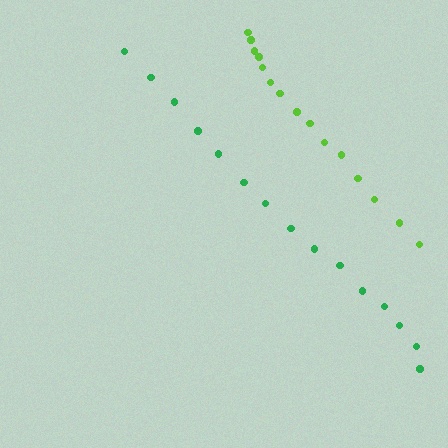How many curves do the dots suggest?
There are 2 distinct paths.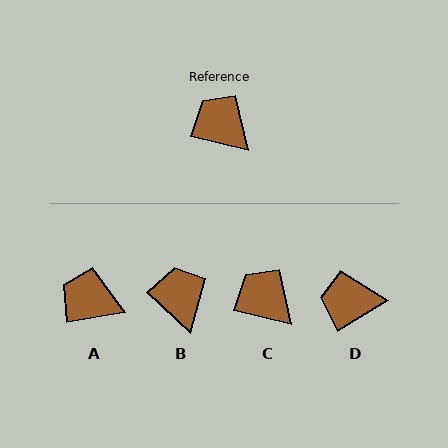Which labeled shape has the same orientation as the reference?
C.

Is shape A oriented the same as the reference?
No, it is off by about 23 degrees.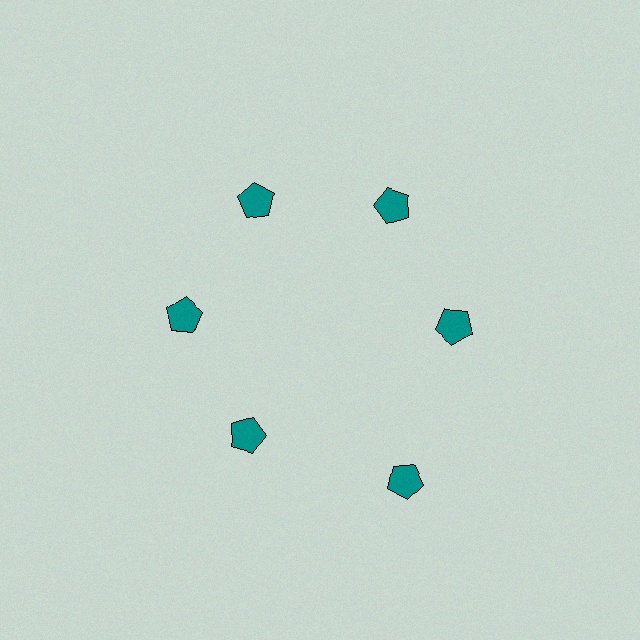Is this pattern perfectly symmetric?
No. The 6 teal pentagons are arranged in a ring, but one element near the 5 o'clock position is pushed outward from the center, breaking the 6-fold rotational symmetry.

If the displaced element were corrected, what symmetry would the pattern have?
It would have 6-fold rotational symmetry — the pattern would map onto itself every 60 degrees.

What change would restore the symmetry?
The symmetry would be restored by moving it inward, back onto the ring so that all 6 pentagons sit at equal angles and equal distance from the center.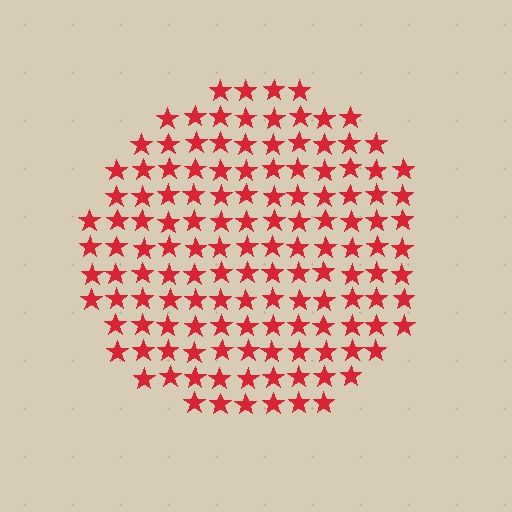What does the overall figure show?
The overall figure shows a circle.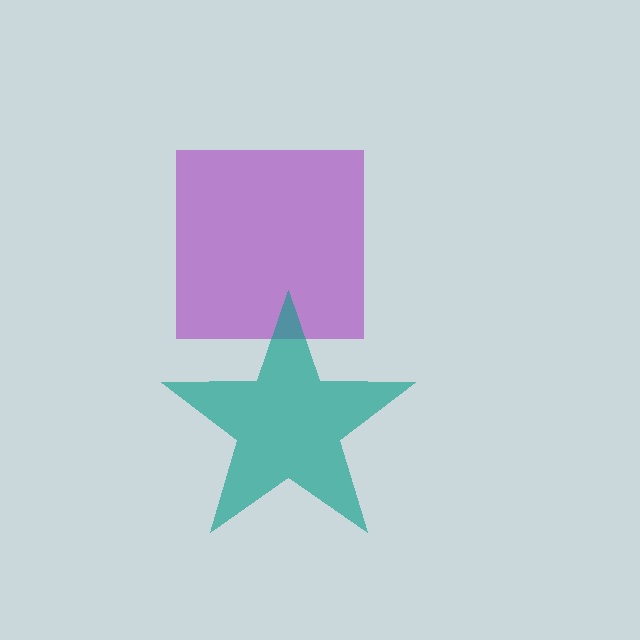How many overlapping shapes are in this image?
There are 2 overlapping shapes in the image.